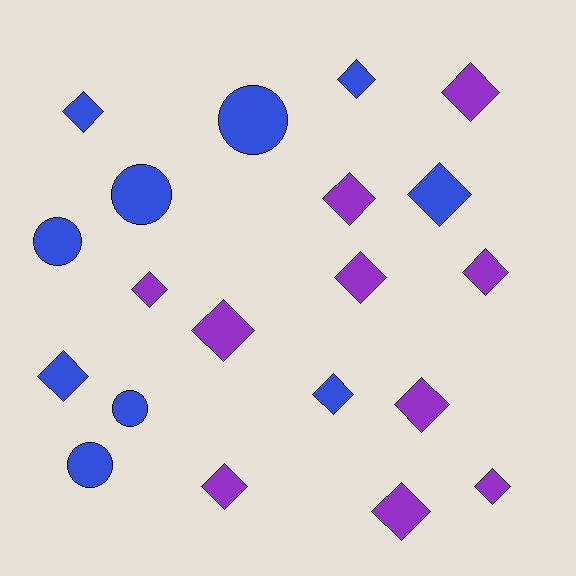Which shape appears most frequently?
Diamond, with 15 objects.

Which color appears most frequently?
Blue, with 10 objects.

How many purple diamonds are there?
There are 10 purple diamonds.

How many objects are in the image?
There are 20 objects.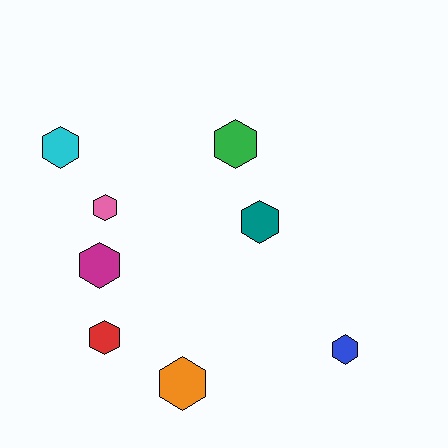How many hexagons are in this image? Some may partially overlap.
There are 8 hexagons.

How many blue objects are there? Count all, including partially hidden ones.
There is 1 blue object.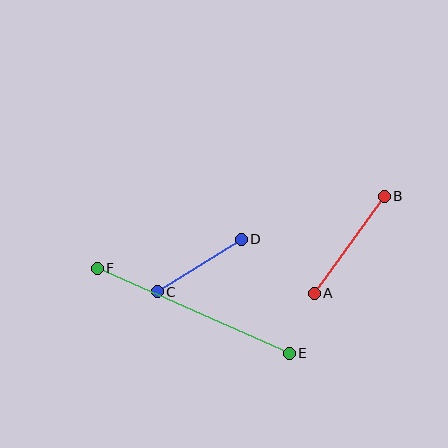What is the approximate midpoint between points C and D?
The midpoint is at approximately (199, 265) pixels.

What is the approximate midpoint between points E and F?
The midpoint is at approximately (193, 311) pixels.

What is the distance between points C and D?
The distance is approximately 99 pixels.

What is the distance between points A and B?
The distance is approximately 120 pixels.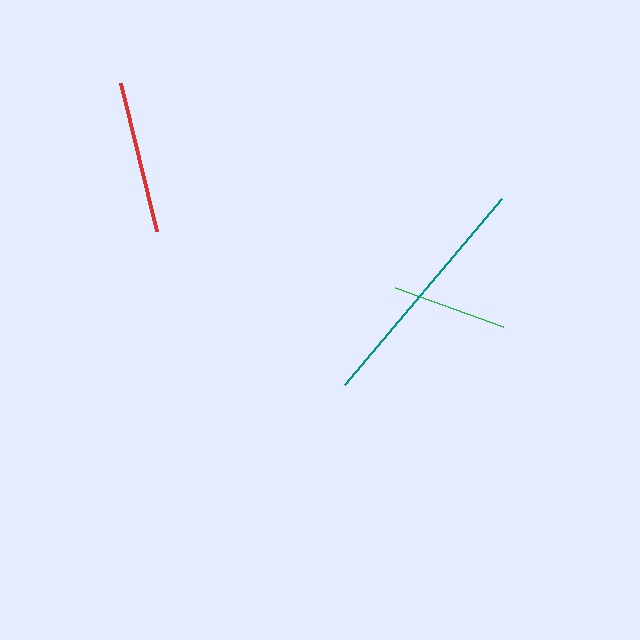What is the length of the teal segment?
The teal segment is approximately 244 pixels long.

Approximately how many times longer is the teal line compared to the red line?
The teal line is approximately 1.6 times the length of the red line.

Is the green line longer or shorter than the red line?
The red line is longer than the green line.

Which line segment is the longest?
The teal line is the longest at approximately 244 pixels.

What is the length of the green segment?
The green segment is approximately 114 pixels long.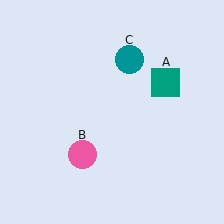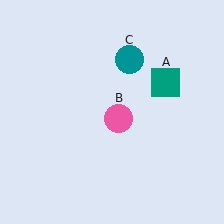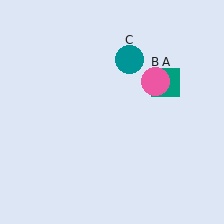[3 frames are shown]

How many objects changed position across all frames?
1 object changed position: pink circle (object B).